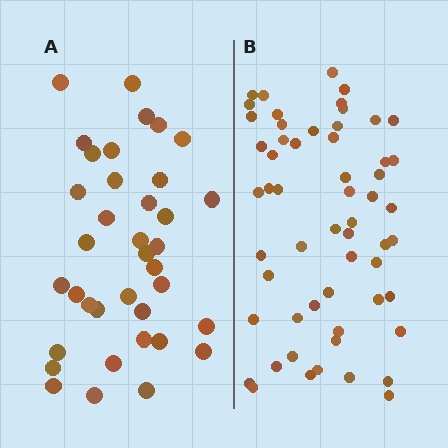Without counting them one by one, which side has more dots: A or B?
Region B (the right region) has more dots.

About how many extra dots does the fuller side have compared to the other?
Region B has approximately 20 more dots than region A.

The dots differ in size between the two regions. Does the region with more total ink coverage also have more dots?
No. Region A has more total ink coverage because its dots are larger, but region B actually contains more individual dots. Total area can be misleading — the number of items is what matters here.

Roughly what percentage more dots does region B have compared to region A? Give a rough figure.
About 55% more.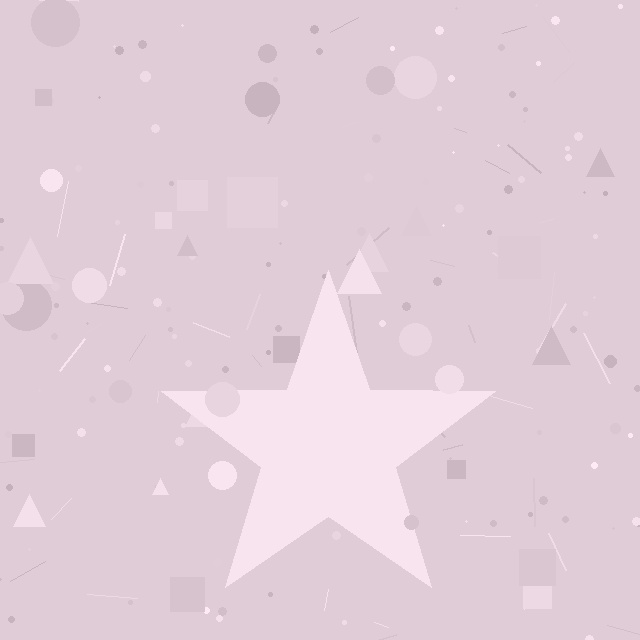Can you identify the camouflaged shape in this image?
The camouflaged shape is a star.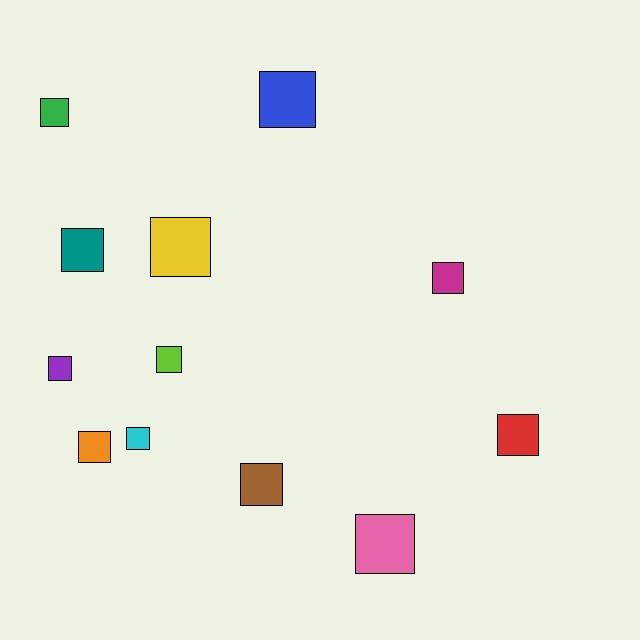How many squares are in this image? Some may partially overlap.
There are 12 squares.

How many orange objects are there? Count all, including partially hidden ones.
There is 1 orange object.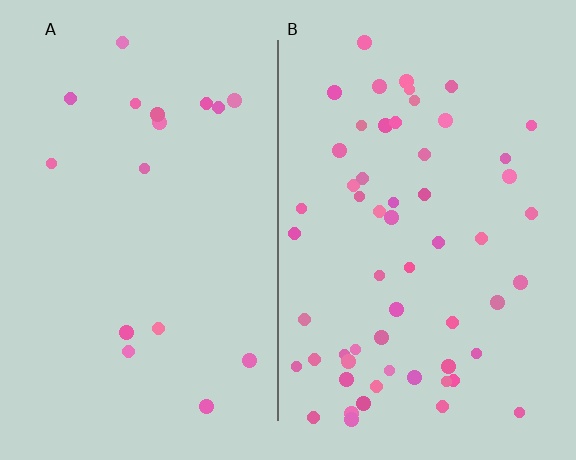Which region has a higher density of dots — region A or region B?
B (the right).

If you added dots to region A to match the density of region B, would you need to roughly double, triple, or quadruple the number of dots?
Approximately triple.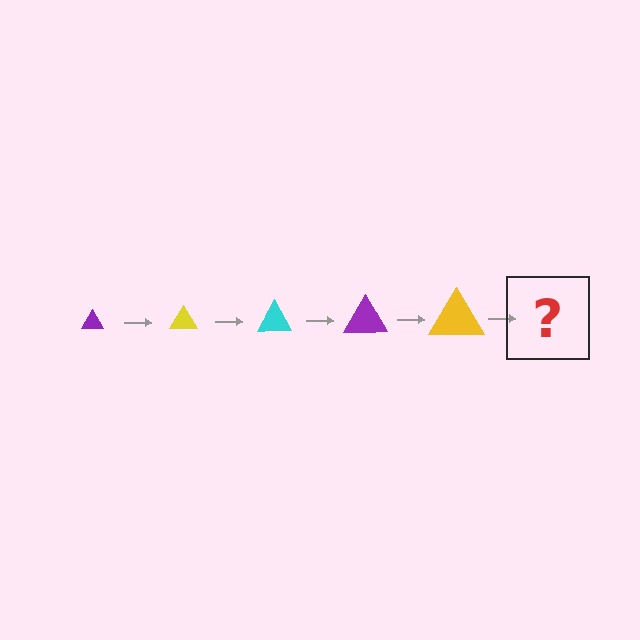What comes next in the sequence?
The next element should be a cyan triangle, larger than the previous one.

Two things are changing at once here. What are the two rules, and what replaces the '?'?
The two rules are that the triangle grows larger each step and the color cycles through purple, yellow, and cyan. The '?' should be a cyan triangle, larger than the previous one.